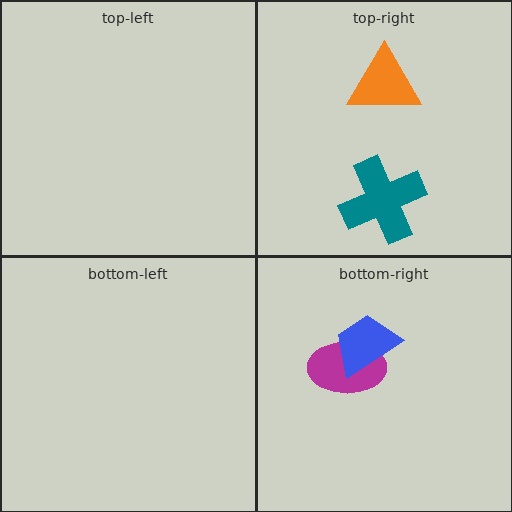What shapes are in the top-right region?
The teal cross, the orange triangle.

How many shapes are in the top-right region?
2.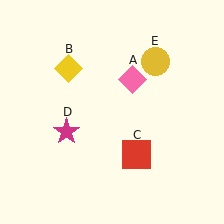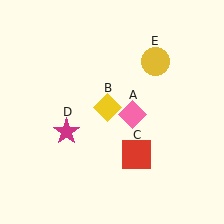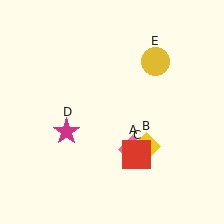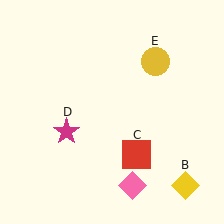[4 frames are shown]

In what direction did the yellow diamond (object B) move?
The yellow diamond (object B) moved down and to the right.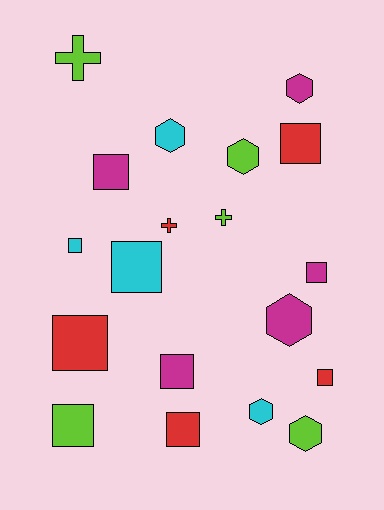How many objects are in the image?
There are 19 objects.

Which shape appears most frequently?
Square, with 10 objects.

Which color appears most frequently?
Red, with 5 objects.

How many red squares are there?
There are 4 red squares.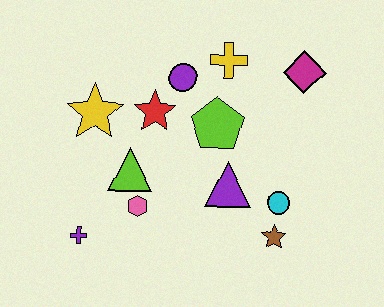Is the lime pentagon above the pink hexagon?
Yes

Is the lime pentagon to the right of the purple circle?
Yes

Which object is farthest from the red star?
The brown star is farthest from the red star.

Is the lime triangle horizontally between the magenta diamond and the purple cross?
Yes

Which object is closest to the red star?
The purple circle is closest to the red star.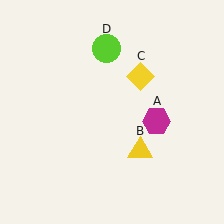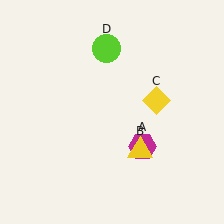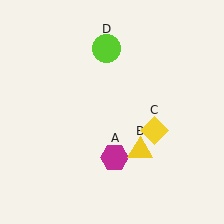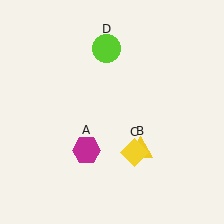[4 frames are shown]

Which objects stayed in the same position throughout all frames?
Yellow triangle (object B) and lime circle (object D) remained stationary.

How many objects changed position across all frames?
2 objects changed position: magenta hexagon (object A), yellow diamond (object C).